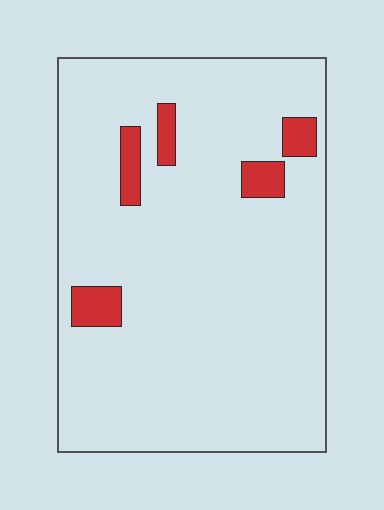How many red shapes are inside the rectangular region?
5.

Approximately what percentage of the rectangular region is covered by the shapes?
Approximately 5%.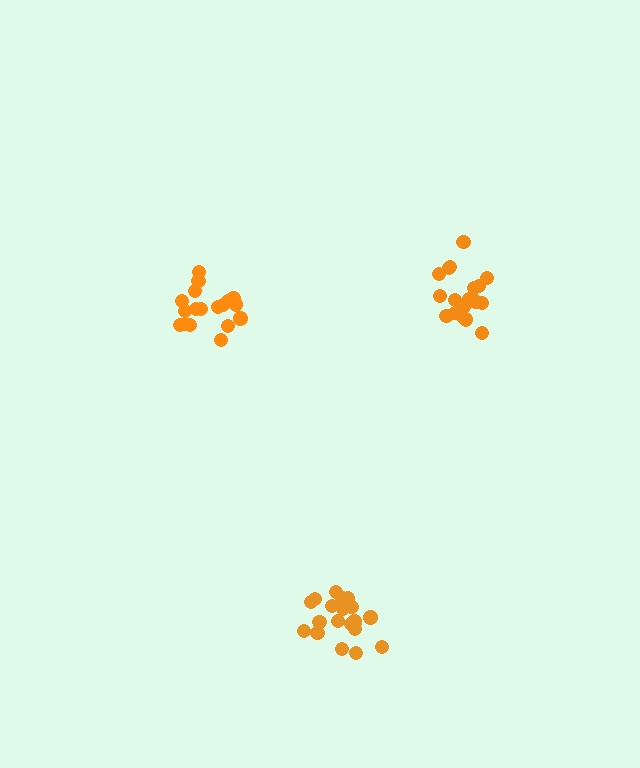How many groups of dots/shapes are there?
There are 3 groups.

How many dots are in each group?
Group 1: 20 dots, Group 2: 18 dots, Group 3: 20 dots (58 total).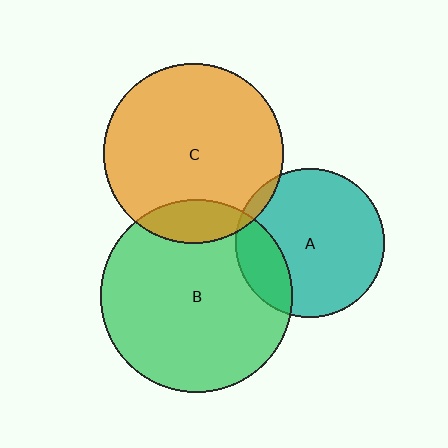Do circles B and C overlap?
Yes.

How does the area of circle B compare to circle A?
Approximately 1.7 times.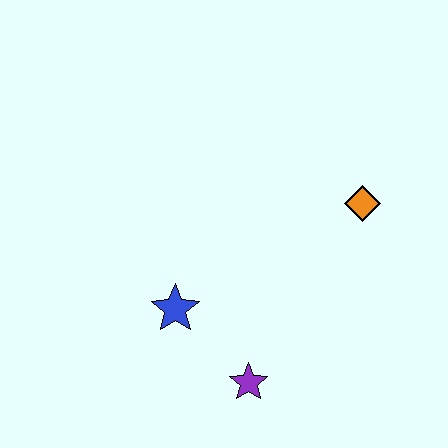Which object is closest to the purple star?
The blue star is closest to the purple star.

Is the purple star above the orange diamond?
No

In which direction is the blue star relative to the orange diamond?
The blue star is to the left of the orange diamond.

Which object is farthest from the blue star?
The orange diamond is farthest from the blue star.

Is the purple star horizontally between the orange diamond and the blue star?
Yes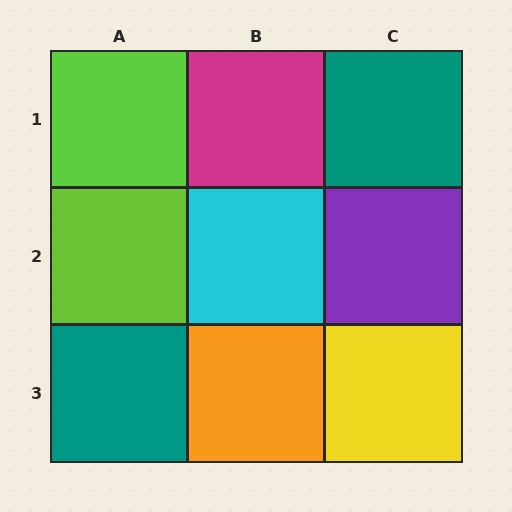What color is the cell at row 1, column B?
Magenta.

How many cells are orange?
1 cell is orange.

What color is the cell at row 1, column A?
Lime.